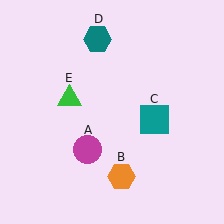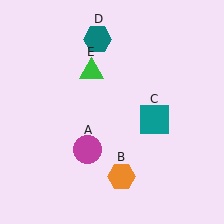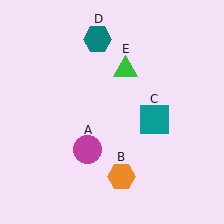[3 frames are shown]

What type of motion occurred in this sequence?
The green triangle (object E) rotated clockwise around the center of the scene.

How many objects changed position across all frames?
1 object changed position: green triangle (object E).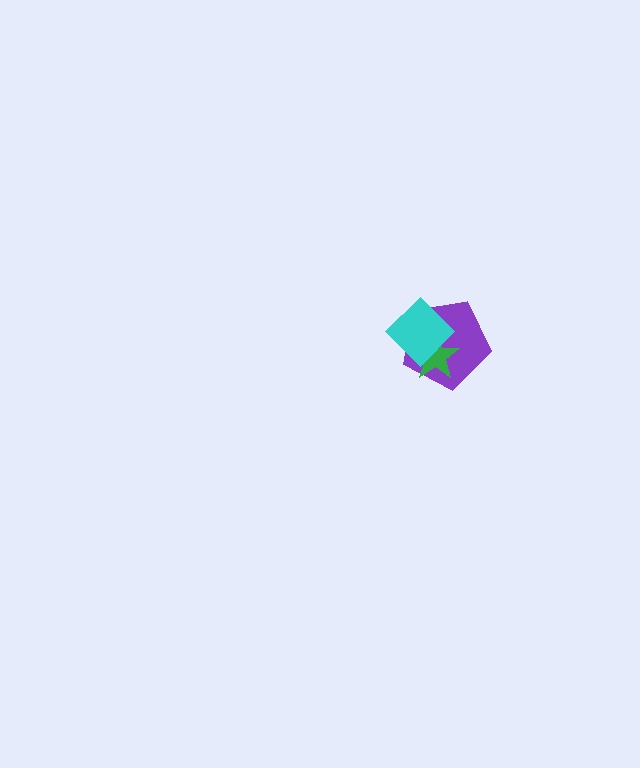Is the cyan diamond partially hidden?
No, no other shape covers it.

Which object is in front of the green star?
The cyan diamond is in front of the green star.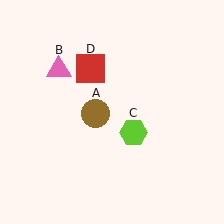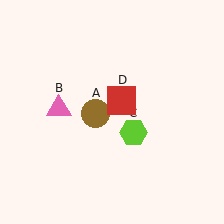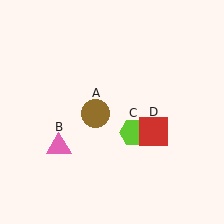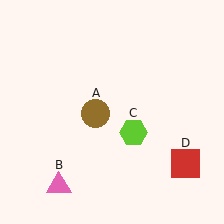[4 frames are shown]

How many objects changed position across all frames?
2 objects changed position: pink triangle (object B), red square (object D).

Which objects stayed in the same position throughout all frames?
Brown circle (object A) and lime hexagon (object C) remained stationary.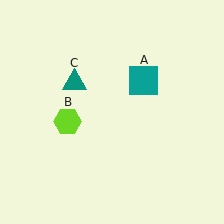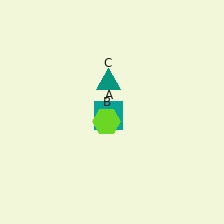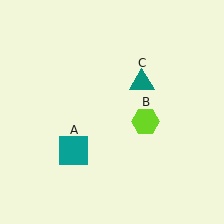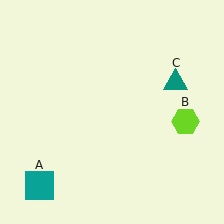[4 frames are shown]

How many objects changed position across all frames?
3 objects changed position: teal square (object A), lime hexagon (object B), teal triangle (object C).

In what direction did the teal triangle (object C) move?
The teal triangle (object C) moved right.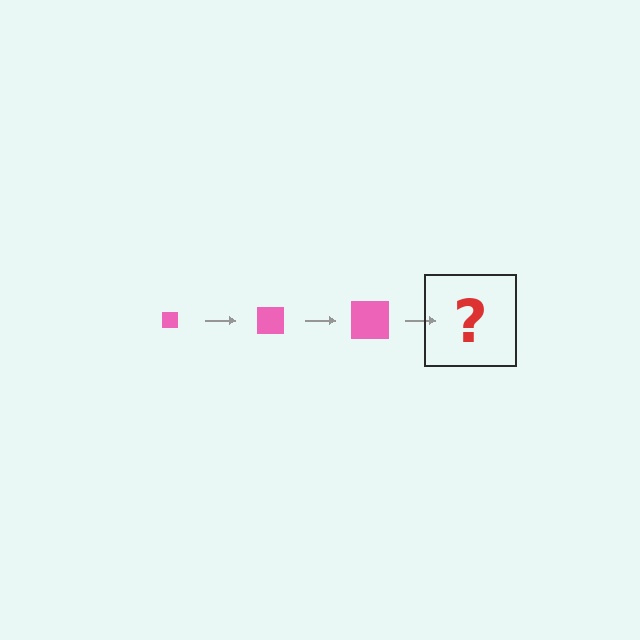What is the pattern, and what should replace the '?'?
The pattern is that the square gets progressively larger each step. The '?' should be a pink square, larger than the previous one.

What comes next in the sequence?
The next element should be a pink square, larger than the previous one.